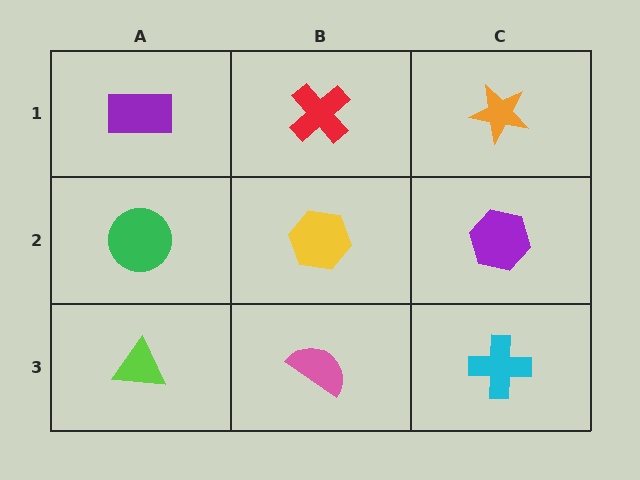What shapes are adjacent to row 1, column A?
A green circle (row 2, column A), a red cross (row 1, column B).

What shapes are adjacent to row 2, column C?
An orange star (row 1, column C), a cyan cross (row 3, column C), a yellow hexagon (row 2, column B).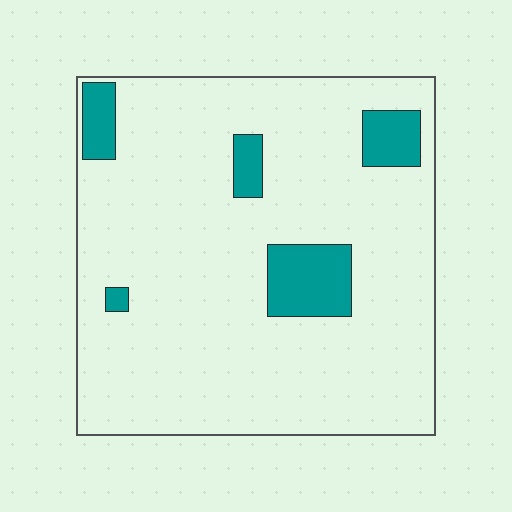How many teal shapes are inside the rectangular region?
5.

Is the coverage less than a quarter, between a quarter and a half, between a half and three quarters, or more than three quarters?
Less than a quarter.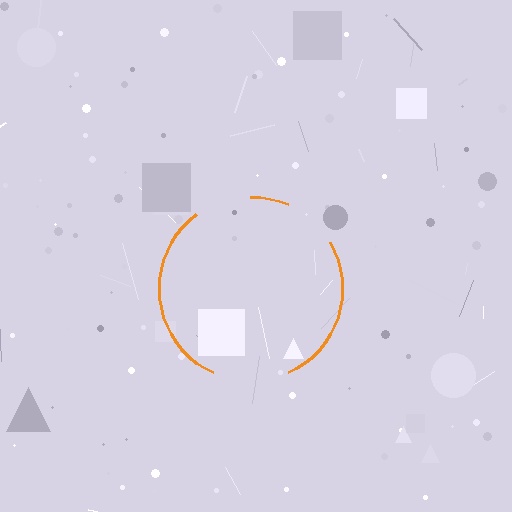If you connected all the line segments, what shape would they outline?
They would outline a circle.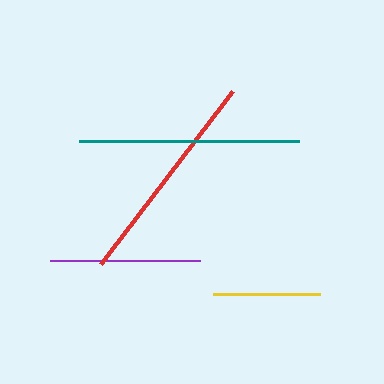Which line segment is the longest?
The teal line is the longest at approximately 220 pixels.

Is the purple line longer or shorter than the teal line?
The teal line is longer than the purple line.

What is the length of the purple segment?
The purple segment is approximately 150 pixels long.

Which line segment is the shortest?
The yellow line is the shortest at approximately 107 pixels.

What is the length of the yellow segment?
The yellow segment is approximately 107 pixels long.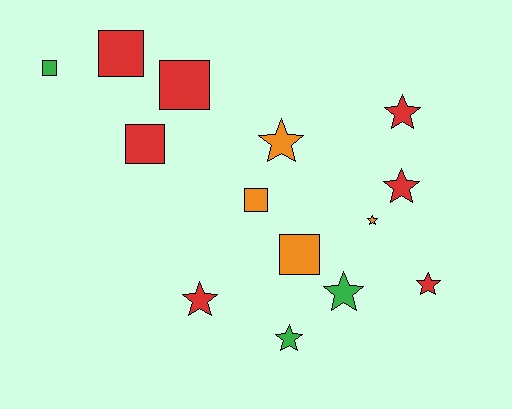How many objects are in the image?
There are 14 objects.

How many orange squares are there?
There are 2 orange squares.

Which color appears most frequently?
Red, with 7 objects.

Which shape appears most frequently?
Star, with 8 objects.